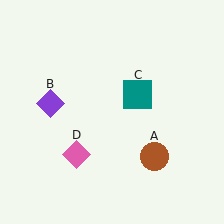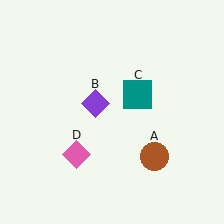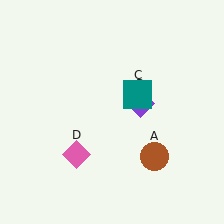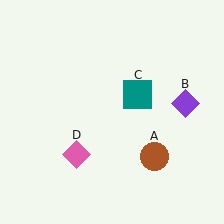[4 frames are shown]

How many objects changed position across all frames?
1 object changed position: purple diamond (object B).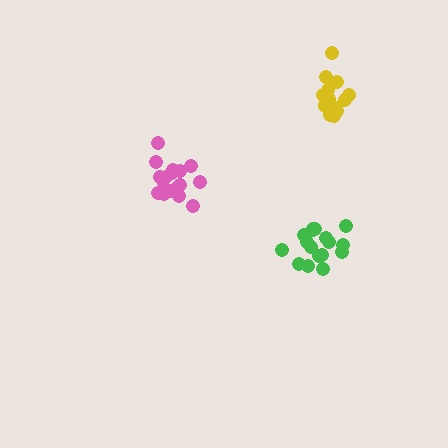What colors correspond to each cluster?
The clusters are colored: green, pink, yellow.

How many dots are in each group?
Group 1: 17 dots, Group 2: 17 dots, Group 3: 14 dots (48 total).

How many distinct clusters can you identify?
There are 3 distinct clusters.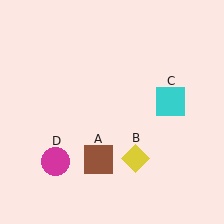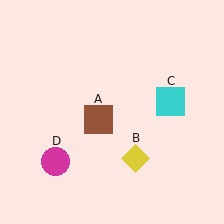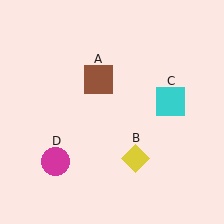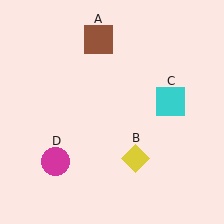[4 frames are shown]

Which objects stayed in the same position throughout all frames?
Yellow diamond (object B) and cyan square (object C) and magenta circle (object D) remained stationary.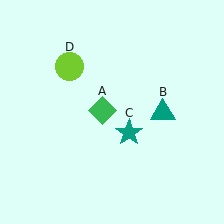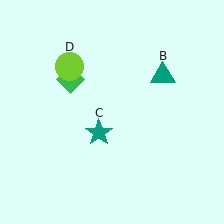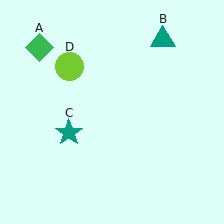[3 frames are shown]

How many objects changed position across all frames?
3 objects changed position: green diamond (object A), teal triangle (object B), teal star (object C).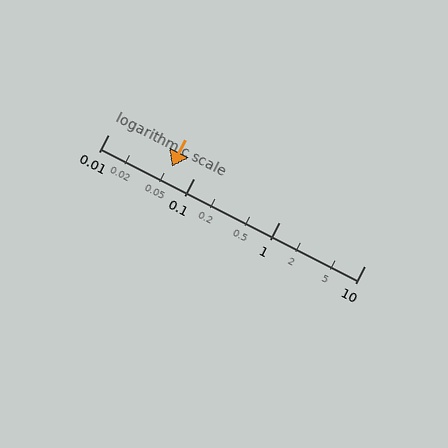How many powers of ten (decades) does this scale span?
The scale spans 3 decades, from 0.01 to 10.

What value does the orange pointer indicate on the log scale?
The pointer indicates approximately 0.055.